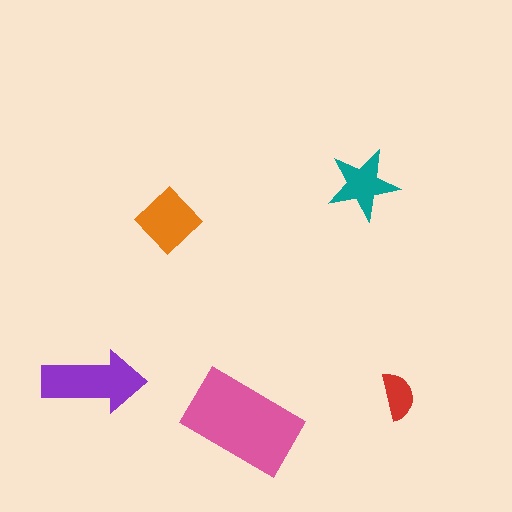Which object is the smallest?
The red semicircle.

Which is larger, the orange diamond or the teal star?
The orange diamond.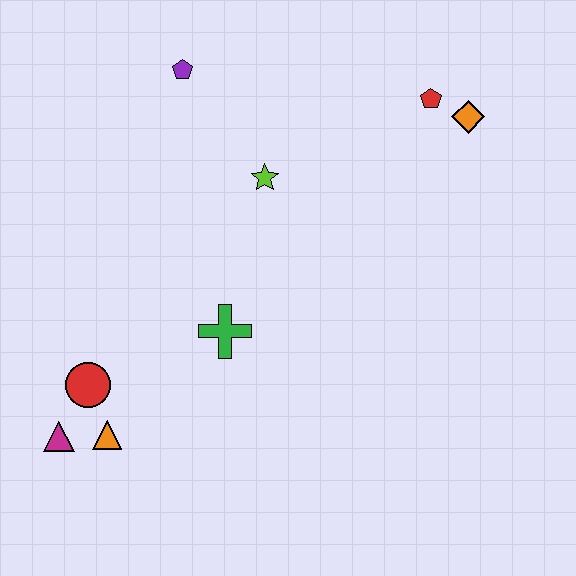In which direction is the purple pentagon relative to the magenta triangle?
The purple pentagon is above the magenta triangle.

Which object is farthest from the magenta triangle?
The orange diamond is farthest from the magenta triangle.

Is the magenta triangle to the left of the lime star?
Yes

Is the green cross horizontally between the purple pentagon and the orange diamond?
Yes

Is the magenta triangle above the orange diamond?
No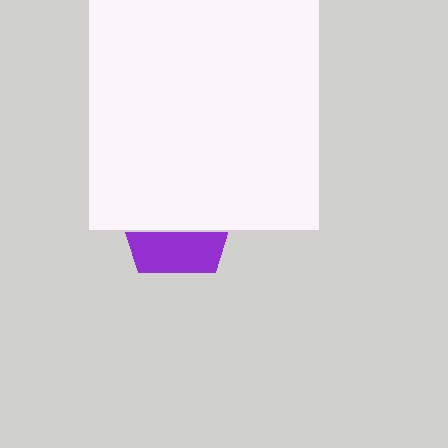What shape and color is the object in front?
The object in front is a white rectangle.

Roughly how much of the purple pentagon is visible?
A small part of it is visible (roughly 37%).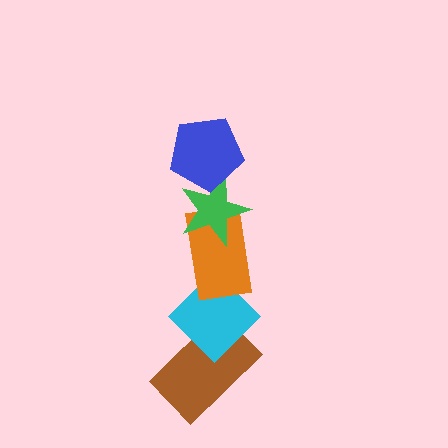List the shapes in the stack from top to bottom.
From top to bottom: the blue pentagon, the green star, the orange rectangle, the cyan diamond, the brown rectangle.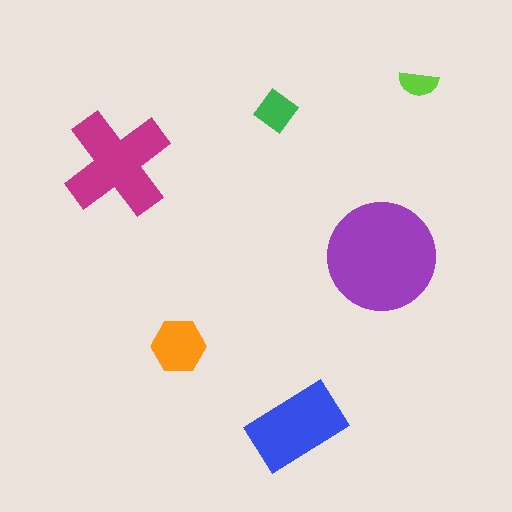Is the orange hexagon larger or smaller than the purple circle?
Smaller.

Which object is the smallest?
The lime semicircle.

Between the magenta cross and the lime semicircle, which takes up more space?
The magenta cross.